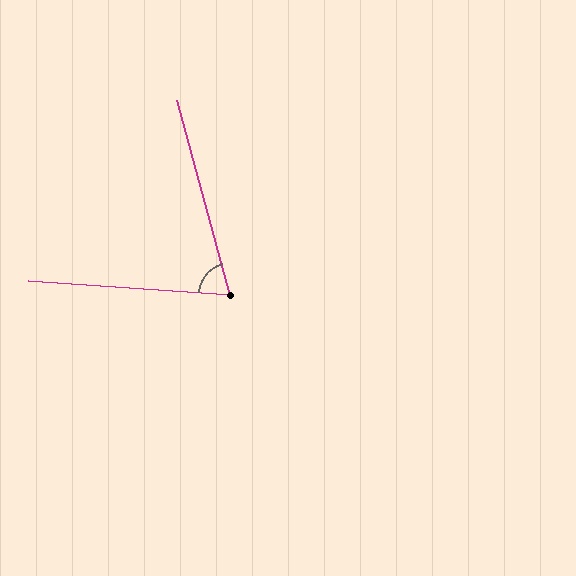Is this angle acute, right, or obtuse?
It is acute.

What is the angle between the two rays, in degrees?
Approximately 71 degrees.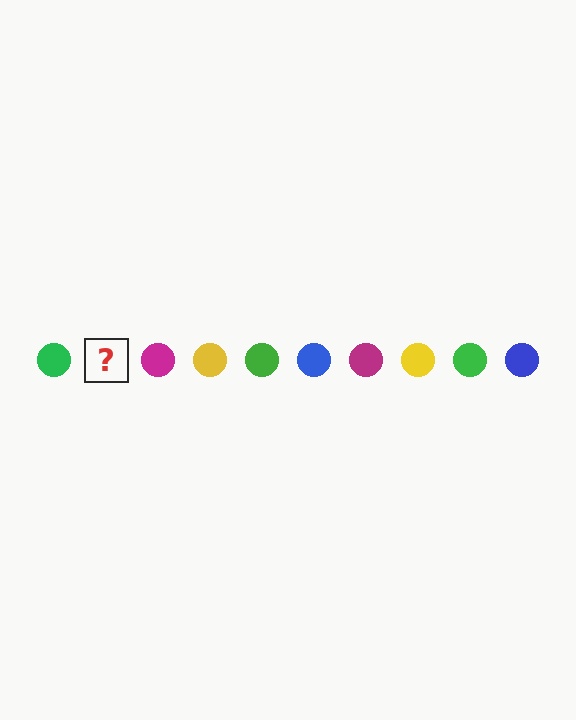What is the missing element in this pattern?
The missing element is a blue circle.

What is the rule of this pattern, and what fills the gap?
The rule is that the pattern cycles through green, blue, magenta, yellow circles. The gap should be filled with a blue circle.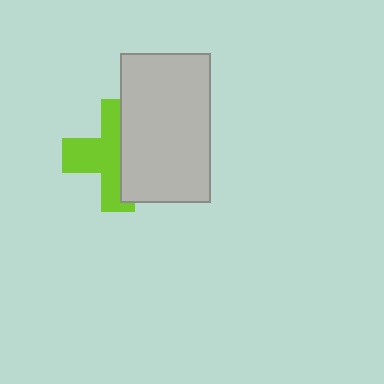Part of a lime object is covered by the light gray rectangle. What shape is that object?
It is a cross.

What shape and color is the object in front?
The object in front is a light gray rectangle.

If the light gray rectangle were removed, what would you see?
You would see the complete lime cross.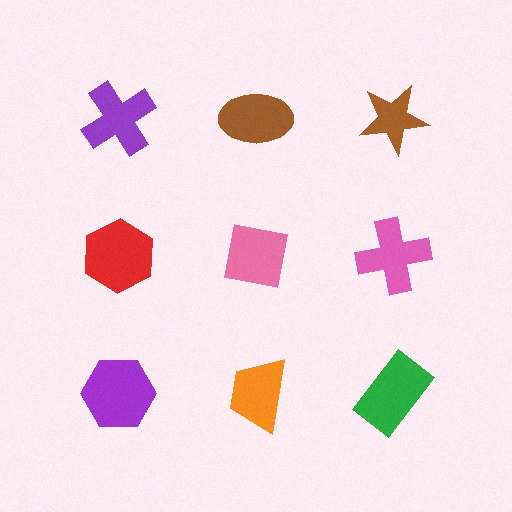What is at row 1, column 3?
A brown star.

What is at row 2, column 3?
A pink cross.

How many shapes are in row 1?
3 shapes.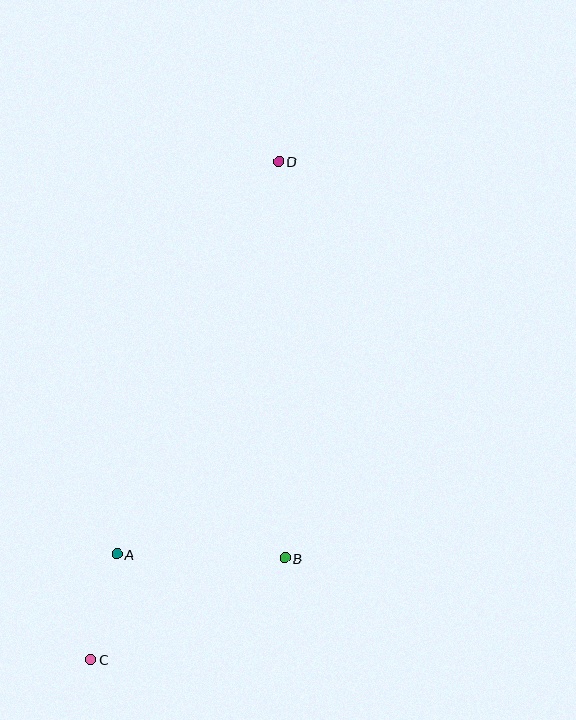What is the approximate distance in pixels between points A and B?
The distance between A and B is approximately 168 pixels.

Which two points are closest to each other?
Points A and C are closest to each other.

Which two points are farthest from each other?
Points C and D are farthest from each other.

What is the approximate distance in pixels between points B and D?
The distance between B and D is approximately 397 pixels.